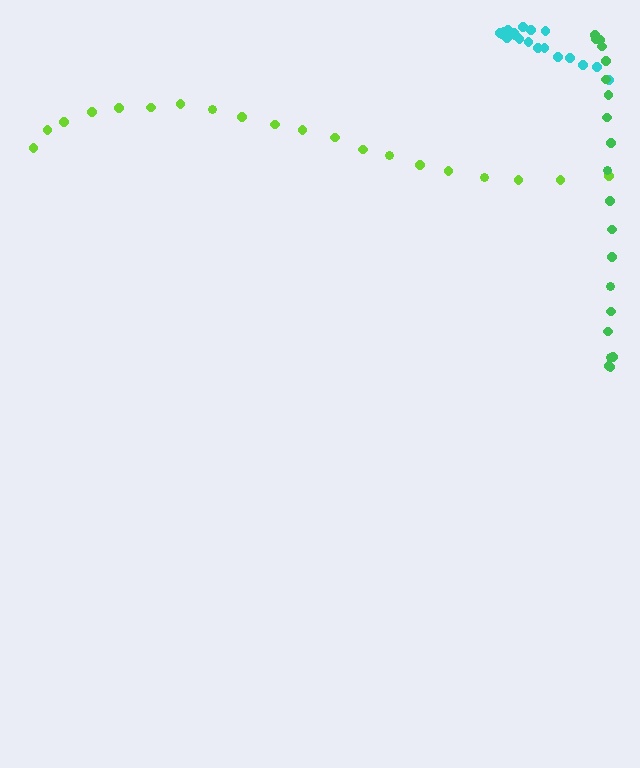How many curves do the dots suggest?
There are 3 distinct paths.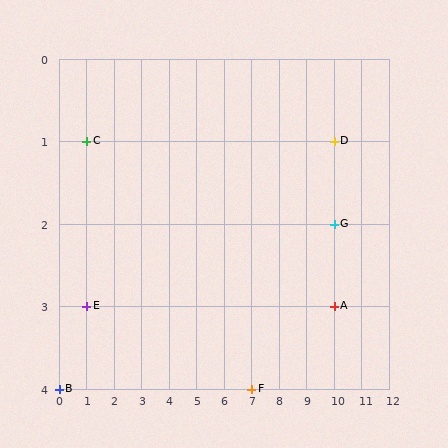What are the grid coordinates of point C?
Point C is at grid coordinates (1, 1).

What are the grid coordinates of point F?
Point F is at grid coordinates (7, 4).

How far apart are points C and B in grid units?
Points C and B are 1 column and 3 rows apart (about 3.2 grid units diagonally).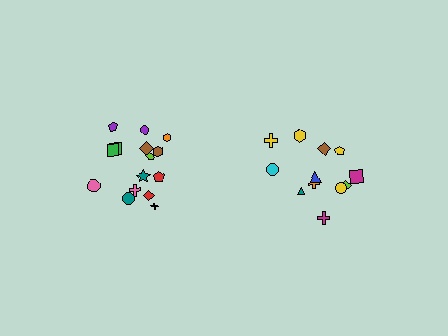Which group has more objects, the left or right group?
The left group.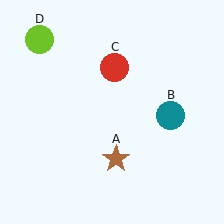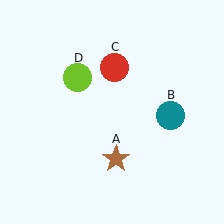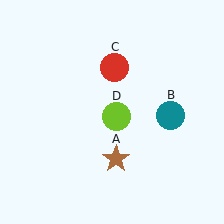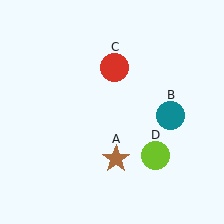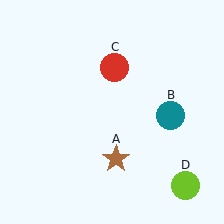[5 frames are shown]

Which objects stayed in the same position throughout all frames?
Brown star (object A) and teal circle (object B) and red circle (object C) remained stationary.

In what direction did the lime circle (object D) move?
The lime circle (object D) moved down and to the right.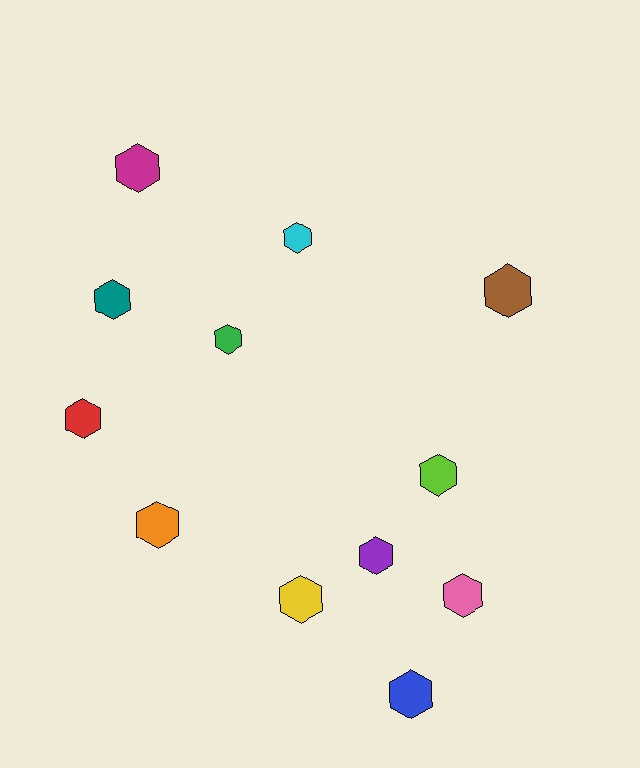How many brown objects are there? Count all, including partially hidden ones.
There is 1 brown object.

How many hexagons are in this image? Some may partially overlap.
There are 12 hexagons.